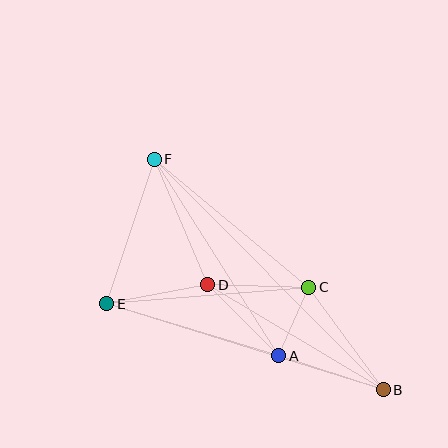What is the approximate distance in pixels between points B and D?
The distance between B and D is approximately 205 pixels.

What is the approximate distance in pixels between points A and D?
The distance between A and D is approximately 101 pixels.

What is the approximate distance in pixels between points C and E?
The distance between C and E is approximately 203 pixels.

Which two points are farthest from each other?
Points B and F are farthest from each other.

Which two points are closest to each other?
Points A and C are closest to each other.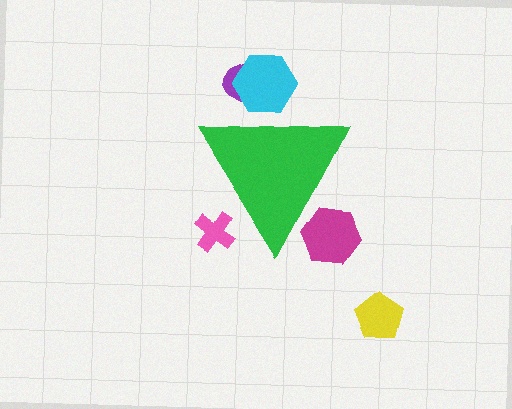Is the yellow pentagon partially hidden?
No, the yellow pentagon is fully visible.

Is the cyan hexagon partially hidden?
Yes, the cyan hexagon is partially hidden behind the green triangle.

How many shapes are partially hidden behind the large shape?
4 shapes are partially hidden.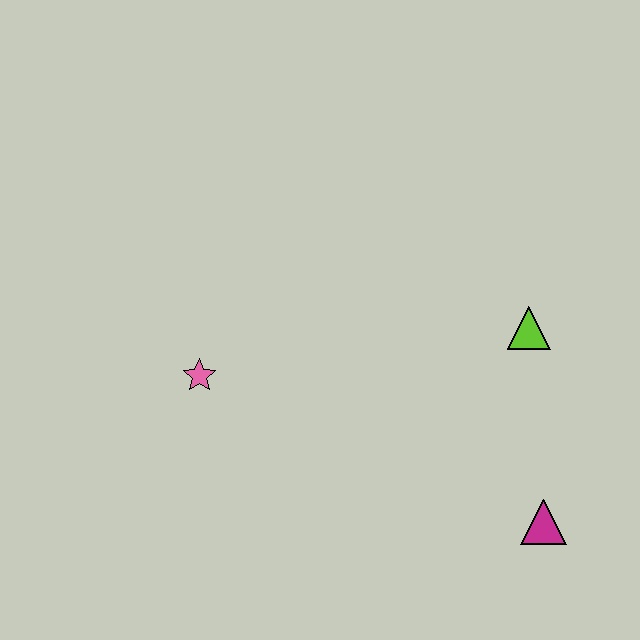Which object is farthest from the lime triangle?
The pink star is farthest from the lime triangle.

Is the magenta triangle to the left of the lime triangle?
No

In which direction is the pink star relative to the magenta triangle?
The pink star is to the left of the magenta triangle.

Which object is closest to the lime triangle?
The magenta triangle is closest to the lime triangle.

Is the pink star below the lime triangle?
Yes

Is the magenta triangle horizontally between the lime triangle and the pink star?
No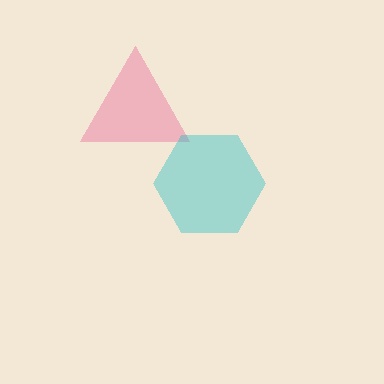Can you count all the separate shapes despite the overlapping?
Yes, there are 2 separate shapes.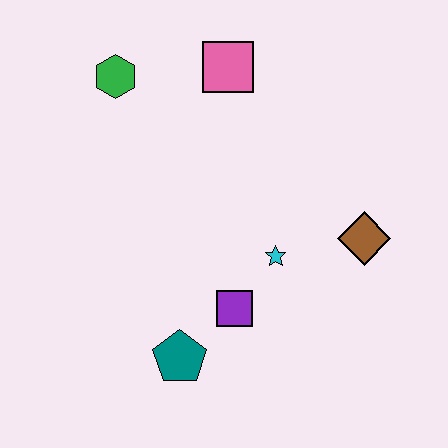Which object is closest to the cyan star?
The purple square is closest to the cyan star.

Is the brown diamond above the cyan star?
Yes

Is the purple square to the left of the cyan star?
Yes